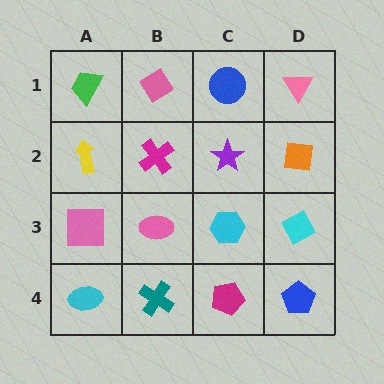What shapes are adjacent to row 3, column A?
A yellow arrow (row 2, column A), a cyan ellipse (row 4, column A), a pink ellipse (row 3, column B).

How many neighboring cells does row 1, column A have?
2.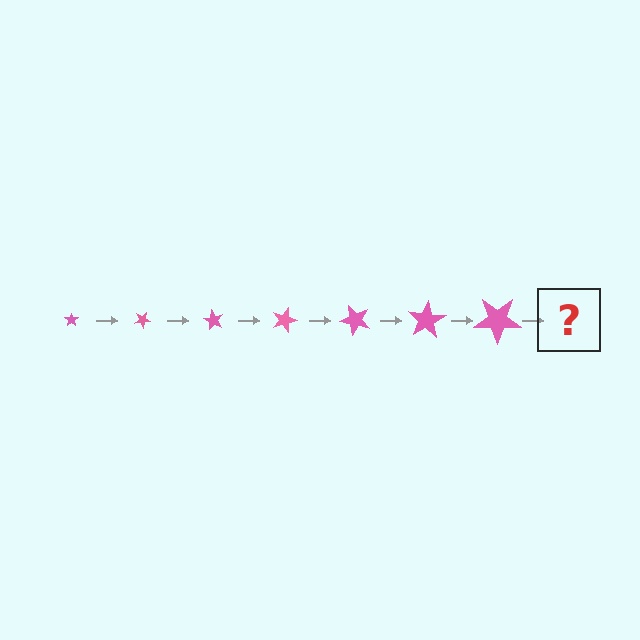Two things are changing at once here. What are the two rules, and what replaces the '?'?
The two rules are that the star grows larger each step and it rotates 30 degrees each step. The '?' should be a star, larger than the previous one and rotated 210 degrees from the start.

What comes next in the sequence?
The next element should be a star, larger than the previous one and rotated 210 degrees from the start.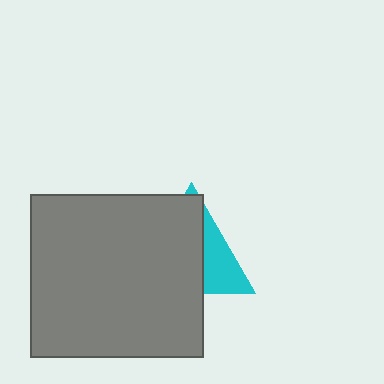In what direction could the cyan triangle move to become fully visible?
The cyan triangle could move right. That would shift it out from behind the gray rectangle entirely.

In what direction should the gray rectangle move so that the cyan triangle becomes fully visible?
The gray rectangle should move left. That is the shortest direction to clear the overlap and leave the cyan triangle fully visible.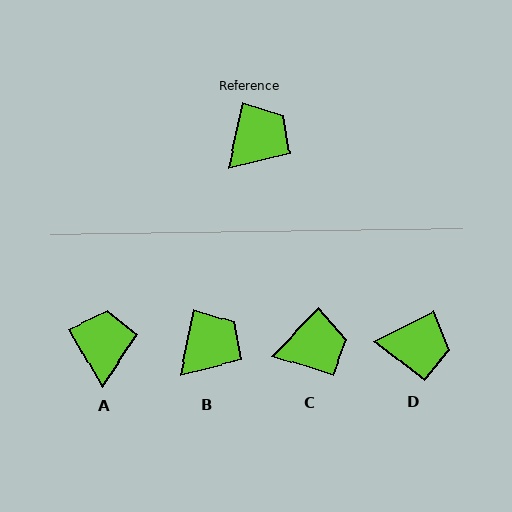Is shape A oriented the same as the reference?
No, it is off by about 41 degrees.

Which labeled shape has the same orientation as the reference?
B.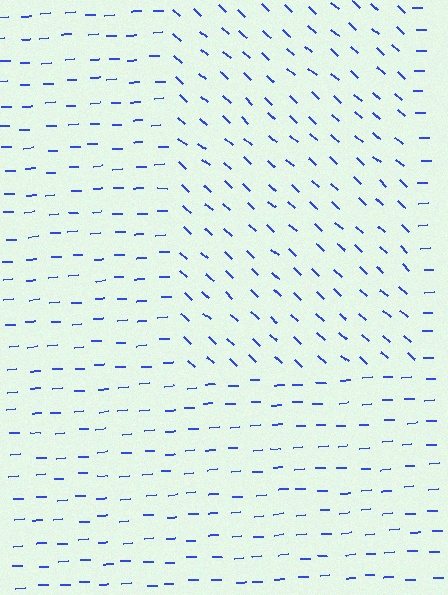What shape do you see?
I see a rectangle.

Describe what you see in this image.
The image is filled with small blue line segments. A rectangle region in the image has lines oriented differently from the surrounding lines, creating a visible texture boundary.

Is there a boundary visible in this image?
Yes, there is a texture boundary formed by a change in line orientation.